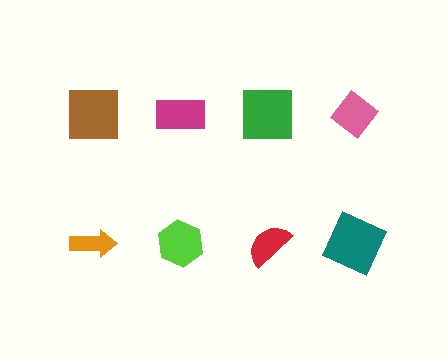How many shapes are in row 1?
4 shapes.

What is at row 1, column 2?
A magenta rectangle.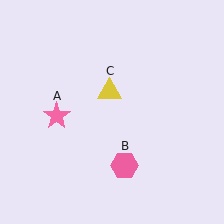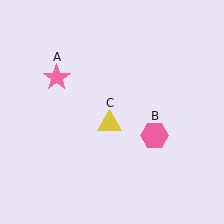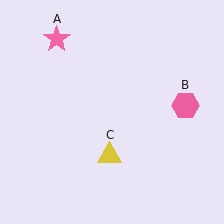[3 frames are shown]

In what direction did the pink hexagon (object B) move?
The pink hexagon (object B) moved up and to the right.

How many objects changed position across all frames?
3 objects changed position: pink star (object A), pink hexagon (object B), yellow triangle (object C).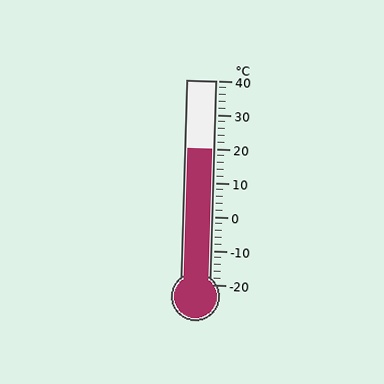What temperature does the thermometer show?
The thermometer shows approximately 20°C.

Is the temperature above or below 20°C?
The temperature is at 20°C.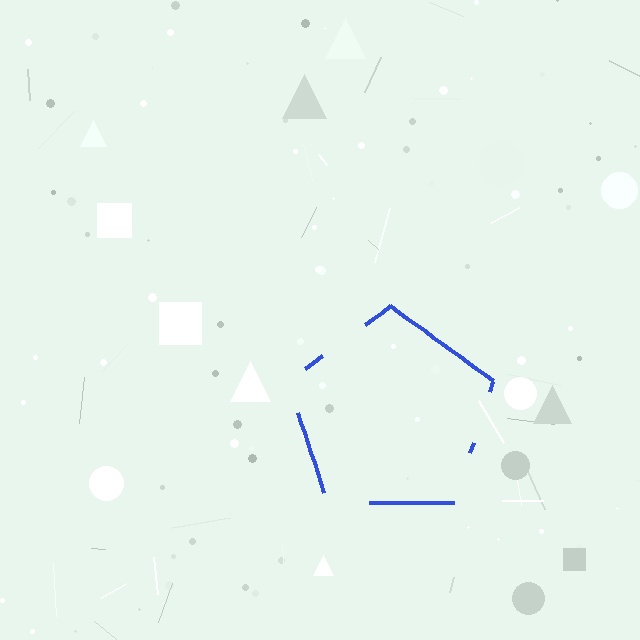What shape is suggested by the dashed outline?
The dashed outline suggests a pentagon.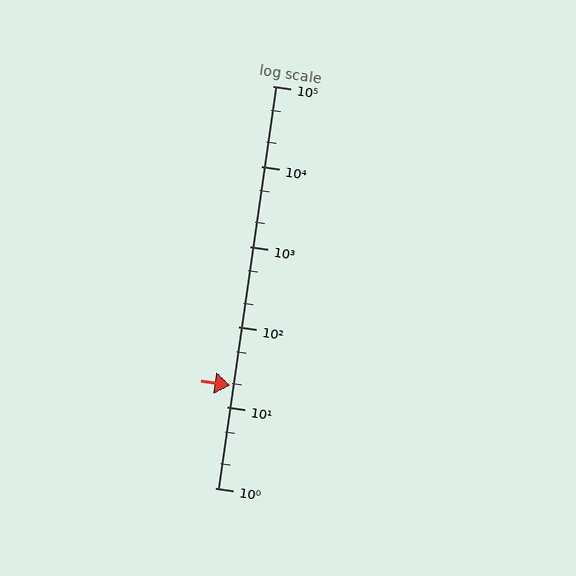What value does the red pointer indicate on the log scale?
The pointer indicates approximately 19.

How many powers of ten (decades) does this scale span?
The scale spans 5 decades, from 1 to 100000.